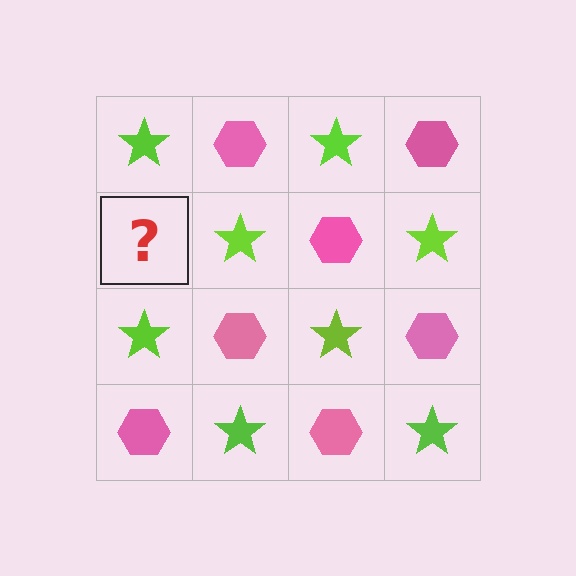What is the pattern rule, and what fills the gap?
The rule is that it alternates lime star and pink hexagon in a checkerboard pattern. The gap should be filled with a pink hexagon.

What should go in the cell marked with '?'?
The missing cell should contain a pink hexagon.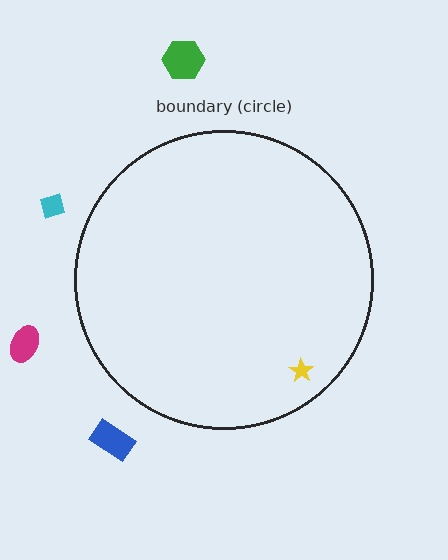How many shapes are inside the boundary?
1 inside, 4 outside.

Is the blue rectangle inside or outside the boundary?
Outside.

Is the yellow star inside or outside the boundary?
Inside.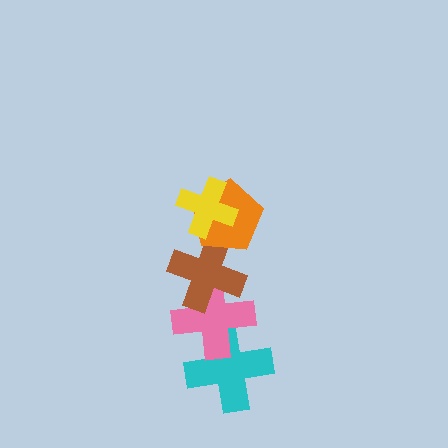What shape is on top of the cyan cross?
The pink cross is on top of the cyan cross.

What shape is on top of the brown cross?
The orange pentagon is on top of the brown cross.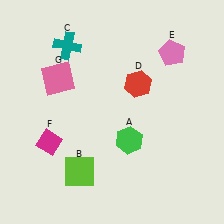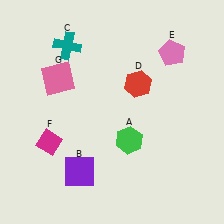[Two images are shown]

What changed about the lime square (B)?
In Image 1, B is lime. In Image 2, it changed to purple.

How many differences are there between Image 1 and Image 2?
There is 1 difference between the two images.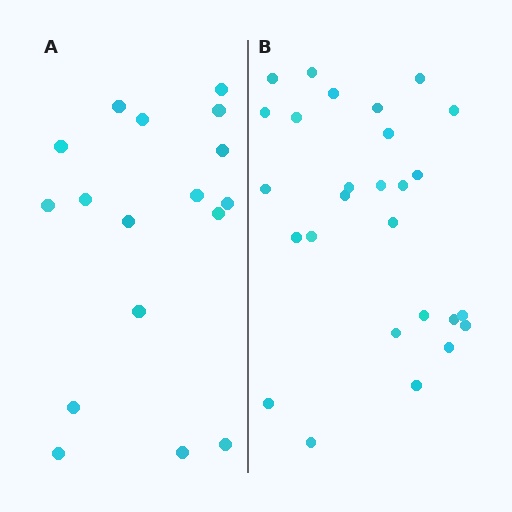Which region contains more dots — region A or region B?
Region B (the right region) has more dots.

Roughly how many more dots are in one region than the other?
Region B has roughly 10 or so more dots than region A.